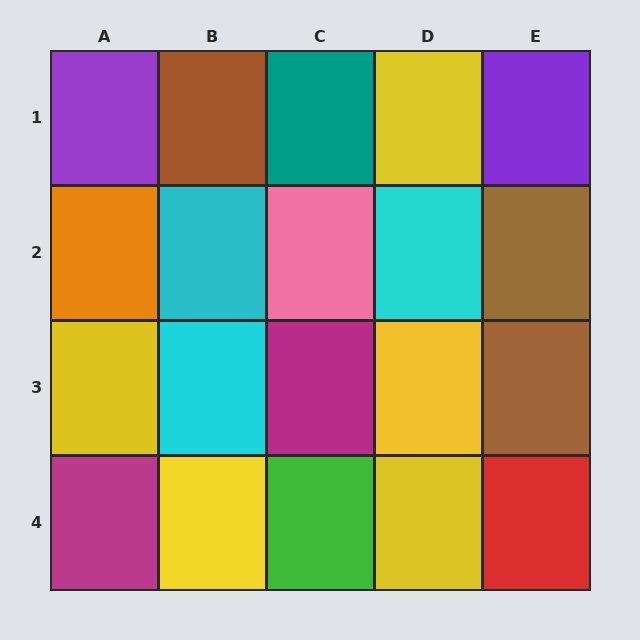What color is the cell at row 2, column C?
Pink.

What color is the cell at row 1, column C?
Teal.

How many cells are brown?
3 cells are brown.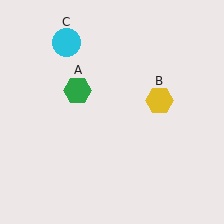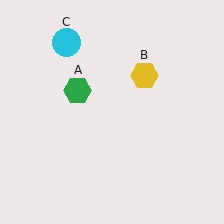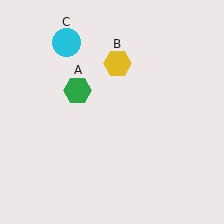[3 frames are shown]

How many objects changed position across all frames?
1 object changed position: yellow hexagon (object B).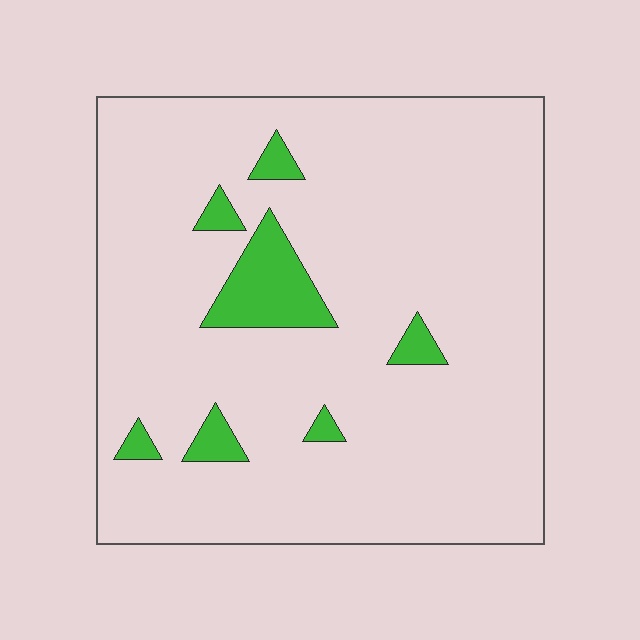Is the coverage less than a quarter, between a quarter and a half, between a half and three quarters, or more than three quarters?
Less than a quarter.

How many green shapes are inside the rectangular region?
7.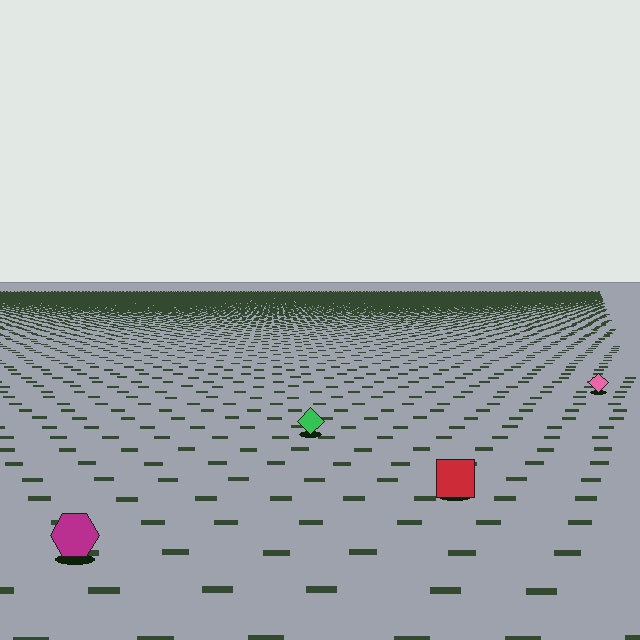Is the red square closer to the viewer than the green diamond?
Yes. The red square is closer — you can tell from the texture gradient: the ground texture is coarser near it.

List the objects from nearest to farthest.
From nearest to farthest: the magenta hexagon, the red square, the green diamond, the pink diamond.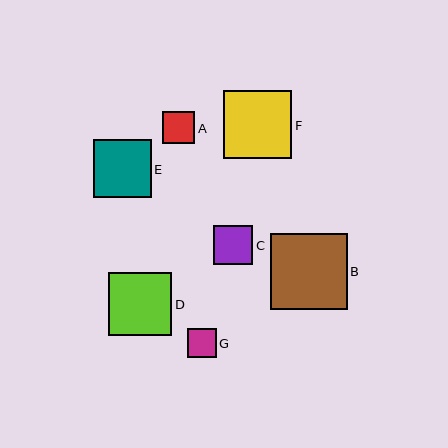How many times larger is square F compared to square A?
Square F is approximately 2.1 times the size of square A.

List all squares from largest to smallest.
From largest to smallest: B, F, D, E, C, A, G.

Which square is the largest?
Square B is the largest with a size of approximately 76 pixels.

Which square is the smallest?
Square G is the smallest with a size of approximately 29 pixels.